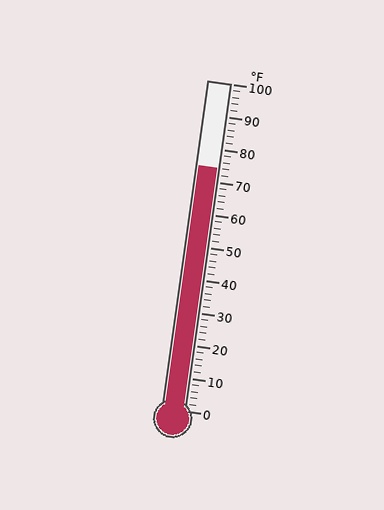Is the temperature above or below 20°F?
The temperature is above 20°F.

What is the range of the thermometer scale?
The thermometer scale ranges from 0°F to 100°F.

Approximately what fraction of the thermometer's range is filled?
The thermometer is filled to approximately 75% of its range.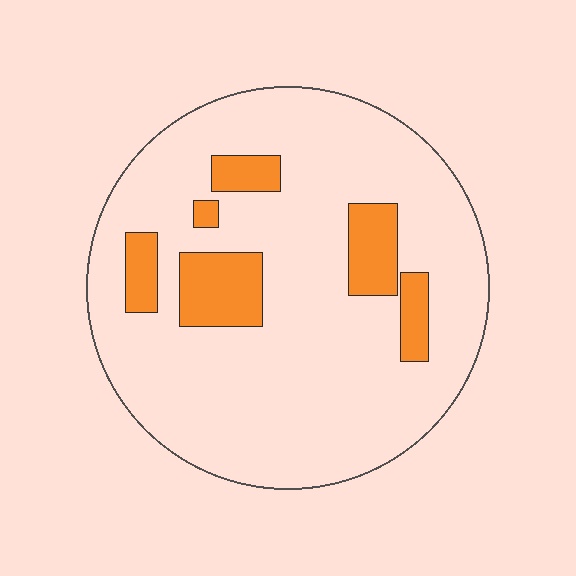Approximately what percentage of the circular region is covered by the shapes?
Approximately 15%.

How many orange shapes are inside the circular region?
6.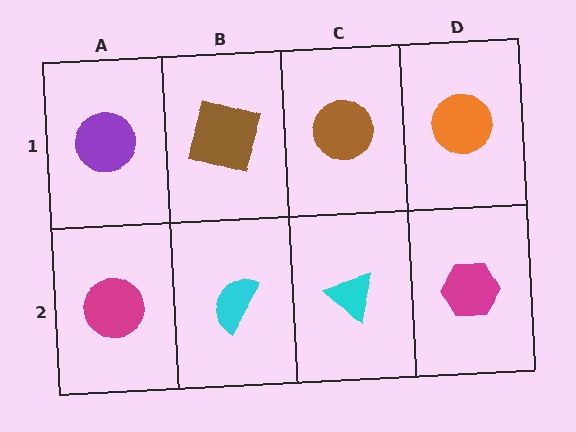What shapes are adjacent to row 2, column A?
A purple circle (row 1, column A), a cyan semicircle (row 2, column B).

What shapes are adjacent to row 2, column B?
A brown square (row 1, column B), a magenta circle (row 2, column A), a cyan triangle (row 2, column C).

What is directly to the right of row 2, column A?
A cyan semicircle.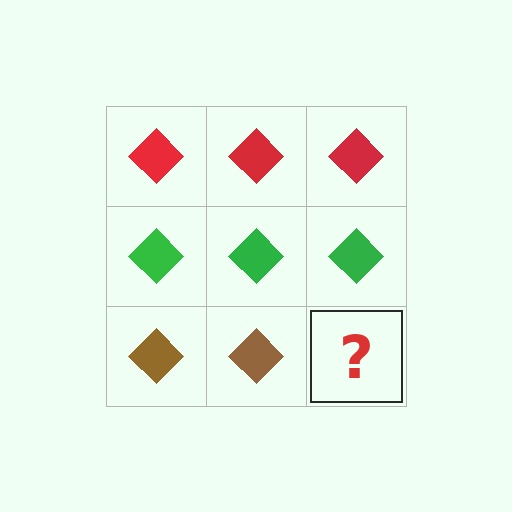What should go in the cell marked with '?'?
The missing cell should contain a brown diamond.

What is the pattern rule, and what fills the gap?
The rule is that each row has a consistent color. The gap should be filled with a brown diamond.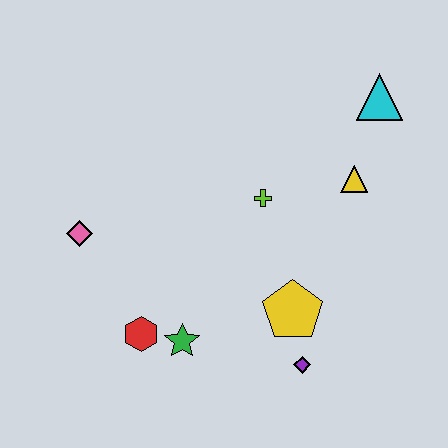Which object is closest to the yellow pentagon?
The purple diamond is closest to the yellow pentagon.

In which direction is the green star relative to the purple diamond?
The green star is to the left of the purple diamond.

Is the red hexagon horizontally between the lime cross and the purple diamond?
No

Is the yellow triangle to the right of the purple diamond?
Yes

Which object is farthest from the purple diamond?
The cyan triangle is farthest from the purple diamond.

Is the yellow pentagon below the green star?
No